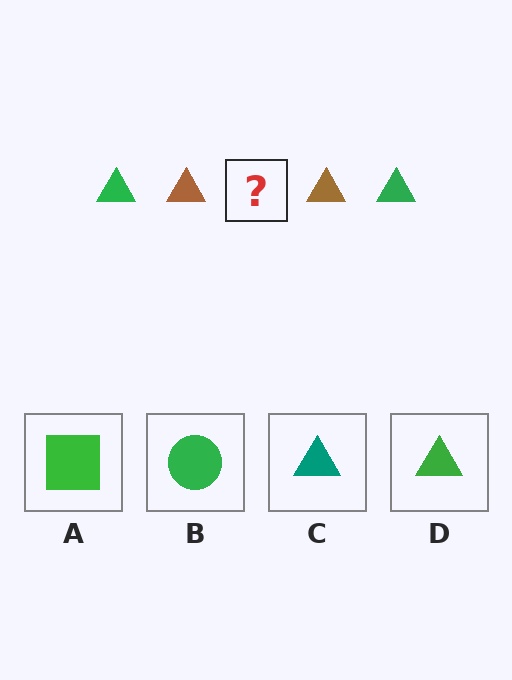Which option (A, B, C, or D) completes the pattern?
D.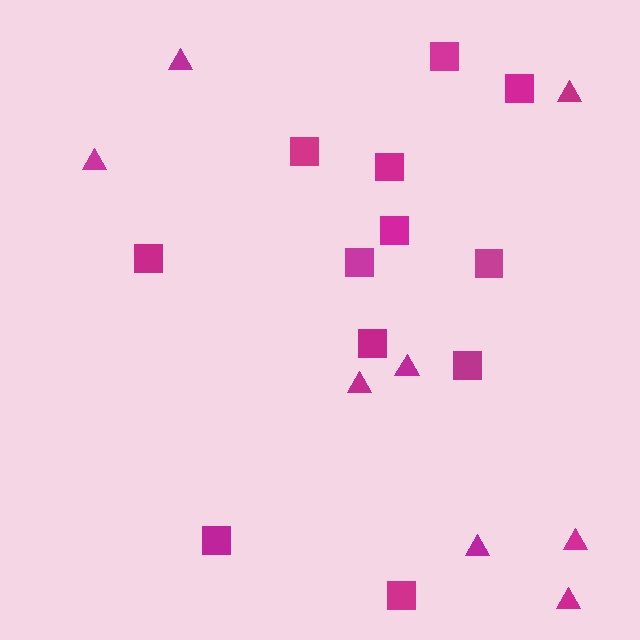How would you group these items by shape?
There are 2 groups: one group of squares (12) and one group of triangles (8).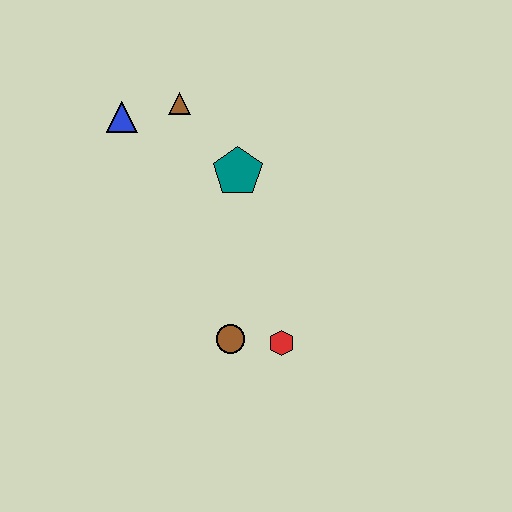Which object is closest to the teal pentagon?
The brown triangle is closest to the teal pentagon.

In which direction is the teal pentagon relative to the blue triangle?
The teal pentagon is to the right of the blue triangle.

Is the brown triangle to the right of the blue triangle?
Yes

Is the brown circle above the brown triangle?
No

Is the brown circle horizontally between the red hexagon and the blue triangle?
Yes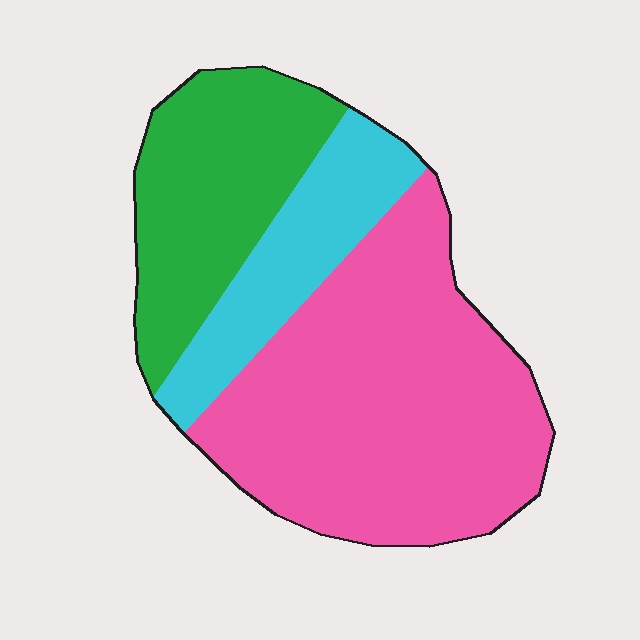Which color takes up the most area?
Pink, at roughly 55%.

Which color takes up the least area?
Cyan, at roughly 20%.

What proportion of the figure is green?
Green covers roughly 25% of the figure.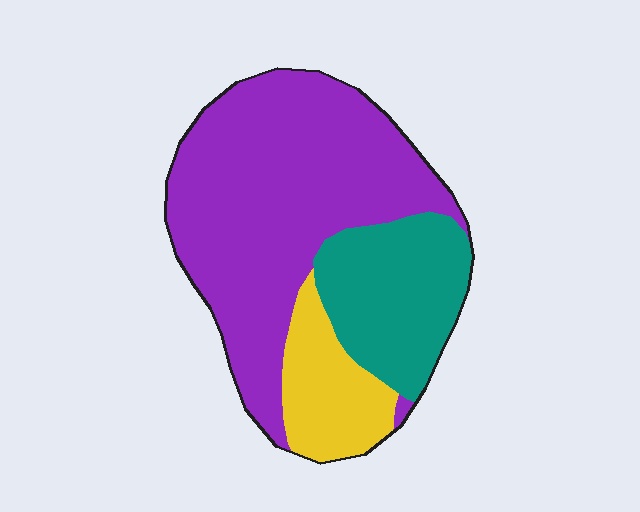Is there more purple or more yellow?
Purple.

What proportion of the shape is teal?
Teal covers 24% of the shape.